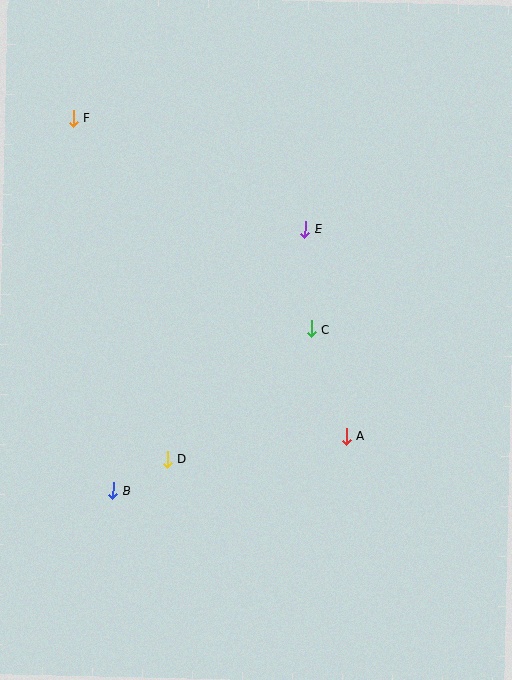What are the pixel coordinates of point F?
Point F is at (73, 118).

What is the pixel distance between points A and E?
The distance between A and E is 211 pixels.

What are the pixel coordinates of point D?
Point D is at (168, 459).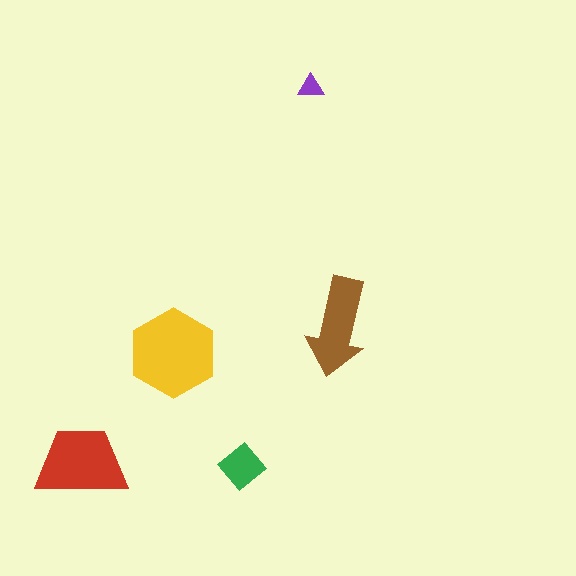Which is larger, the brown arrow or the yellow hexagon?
The yellow hexagon.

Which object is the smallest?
The purple triangle.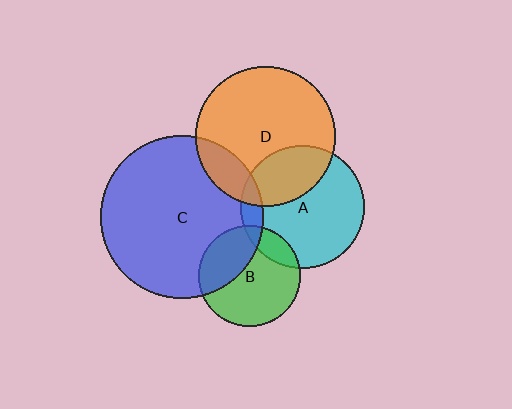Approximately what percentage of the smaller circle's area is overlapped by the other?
Approximately 15%.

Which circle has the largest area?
Circle C (blue).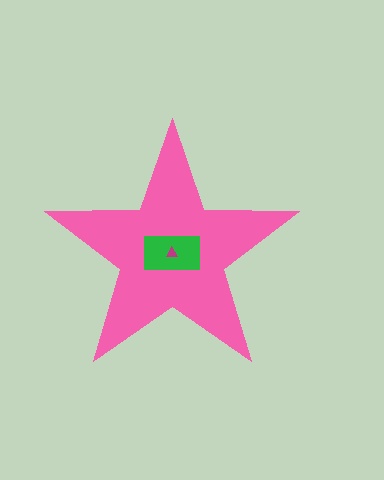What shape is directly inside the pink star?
The green rectangle.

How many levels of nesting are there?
3.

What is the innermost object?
The magenta triangle.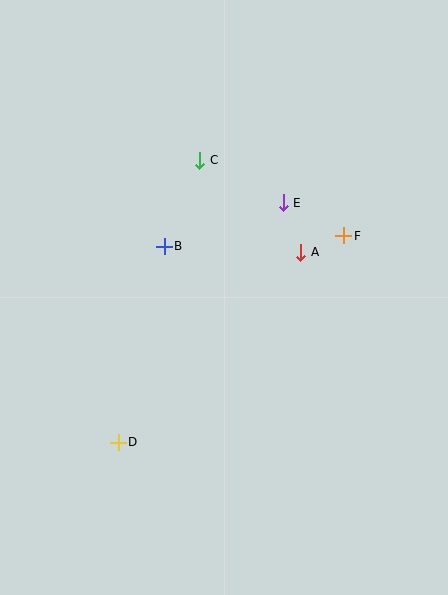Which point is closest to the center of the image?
Point B at (164, 246) is closest to the center.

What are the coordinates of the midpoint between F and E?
The midpoint between F and E is at (314, 219).